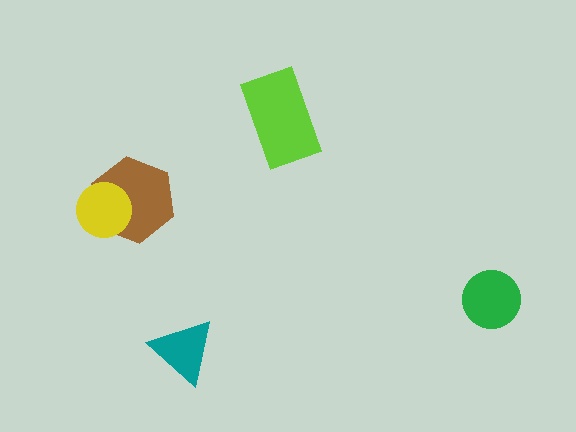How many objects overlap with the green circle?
0 objects overlap with the green circle.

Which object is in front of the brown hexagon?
The yellow circle is in front of the brown hexagon.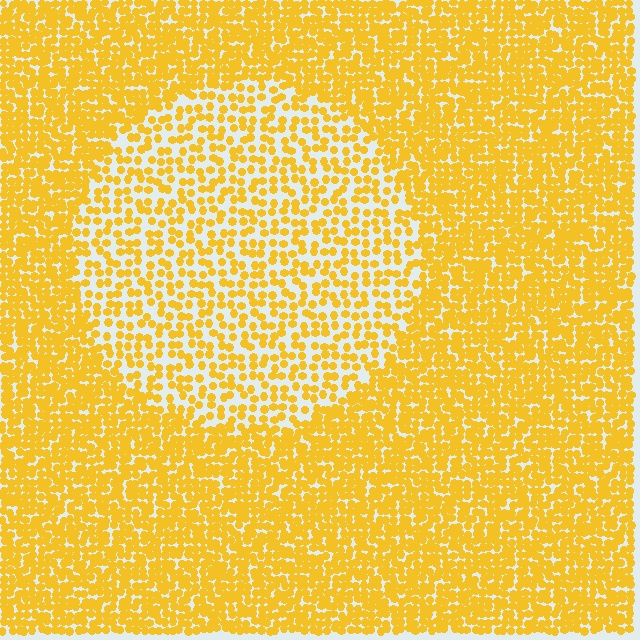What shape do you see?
I see a circle.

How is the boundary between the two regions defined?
The boundary is defined by a change in element density (approximately 2.0x ratio). All elements are the same color, size, and shape.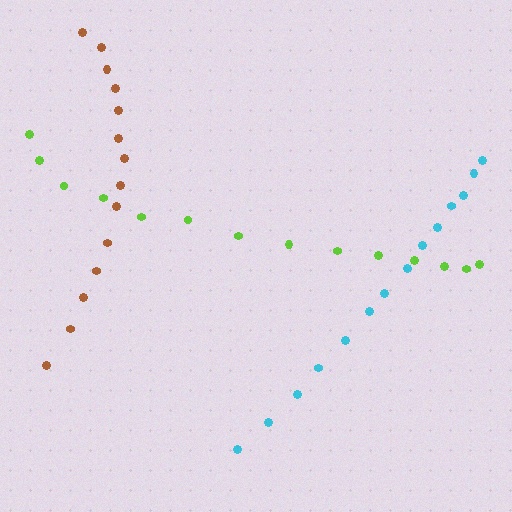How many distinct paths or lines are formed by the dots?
There are 3 distinct paths.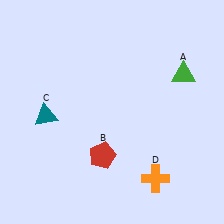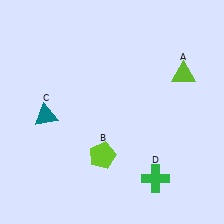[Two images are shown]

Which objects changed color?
A changed from green to lime. B changed from red to lime. D changed from orange to green.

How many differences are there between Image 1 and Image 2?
There are 3 differences between the two images.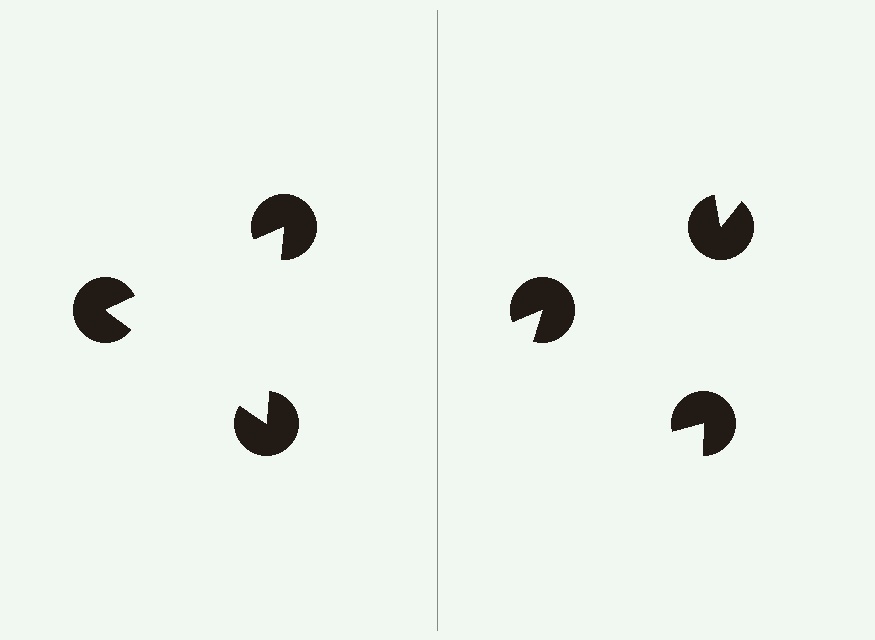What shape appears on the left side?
An illusory triangle.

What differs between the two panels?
The pac-man discs are positioned identically on both sides; only the wedge orientations differ. On the left they align to a triangle; on the right they are misaligned.